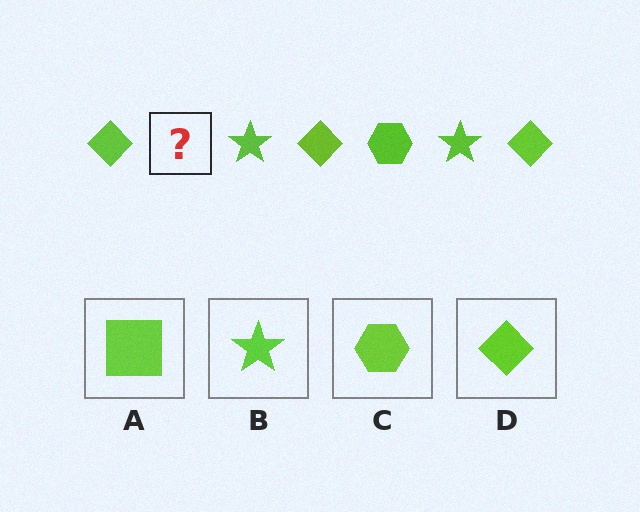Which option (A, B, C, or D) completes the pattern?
C.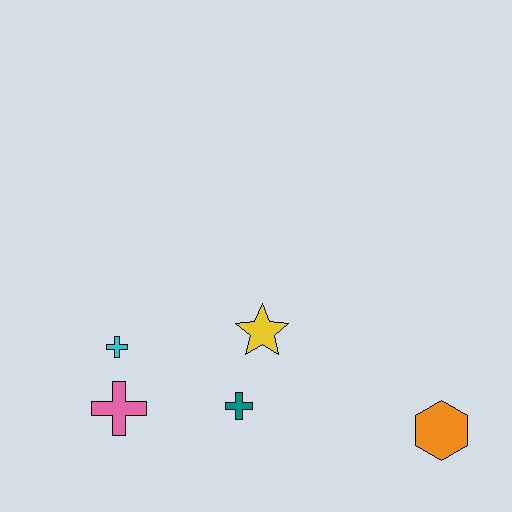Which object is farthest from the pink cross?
The orange hexagon is farthest from the pink cross.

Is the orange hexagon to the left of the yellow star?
No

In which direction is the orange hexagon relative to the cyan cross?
The orange hexagon is to the right of the cyan cross.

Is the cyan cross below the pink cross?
No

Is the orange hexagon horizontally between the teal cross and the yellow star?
No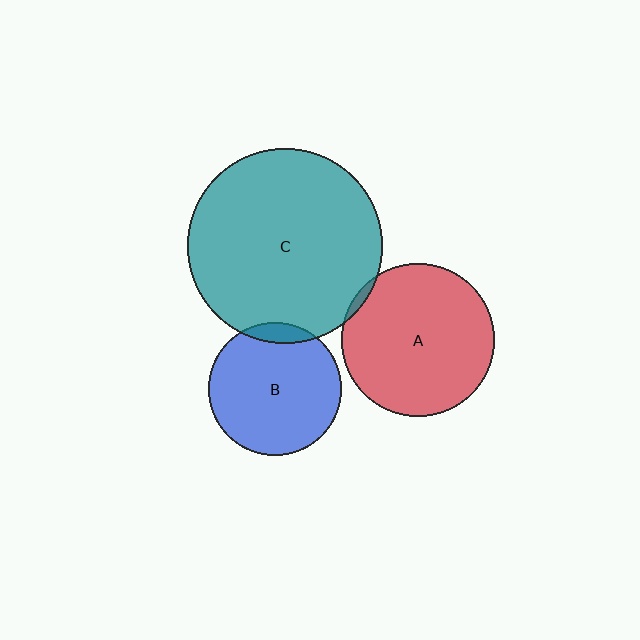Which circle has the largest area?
Circle C (teal).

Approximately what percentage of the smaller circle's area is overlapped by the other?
Approximately 5%.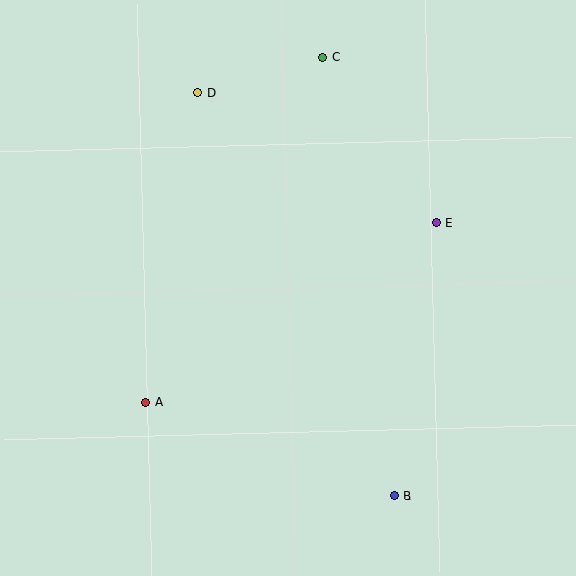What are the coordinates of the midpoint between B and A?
The midpoint between B and A is at (270, 449).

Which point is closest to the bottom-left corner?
Point A is closest to the bottom-left corner.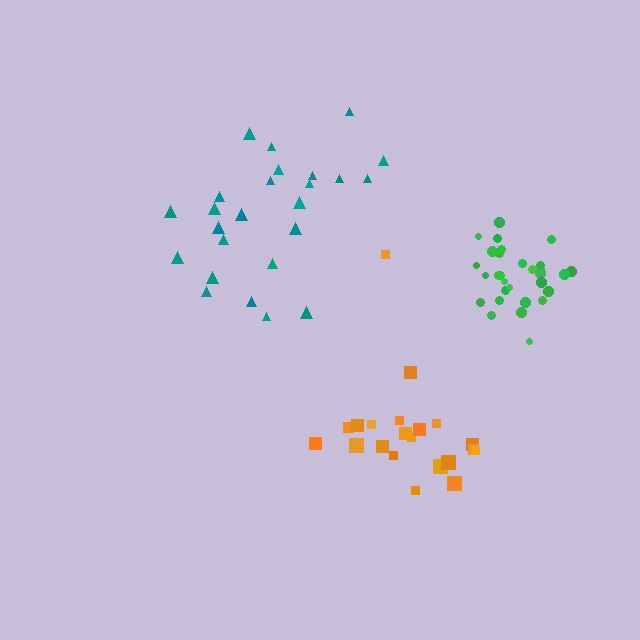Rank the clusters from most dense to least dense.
green, orange, teal.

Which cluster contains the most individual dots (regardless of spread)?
Green (30).